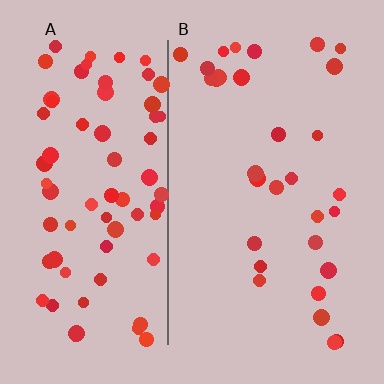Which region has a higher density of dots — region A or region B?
A (the left).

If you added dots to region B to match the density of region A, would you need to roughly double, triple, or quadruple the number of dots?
Approximately double.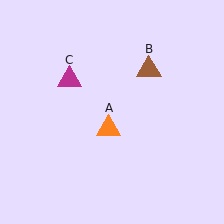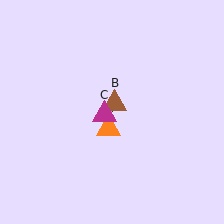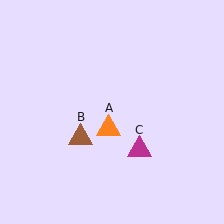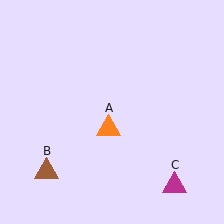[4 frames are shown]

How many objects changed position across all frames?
2 objects changed position: brown triangle (object B), magenta triangle (object C).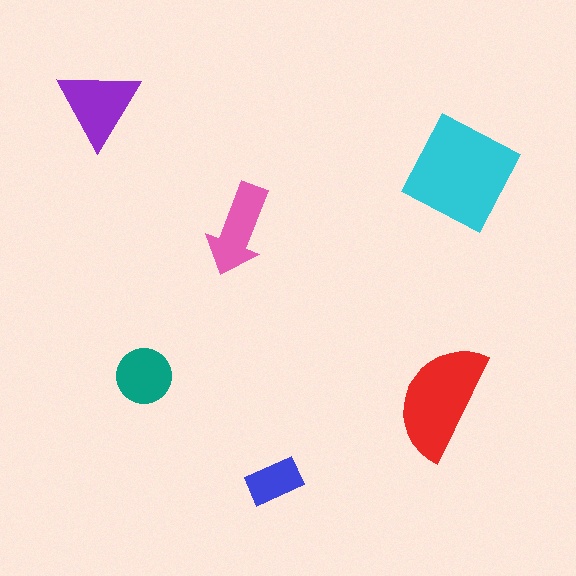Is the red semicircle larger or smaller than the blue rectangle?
Larger.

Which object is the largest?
The cyan square.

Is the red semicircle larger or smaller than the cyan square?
Smaller.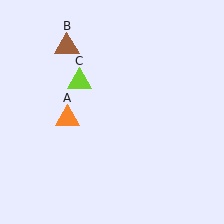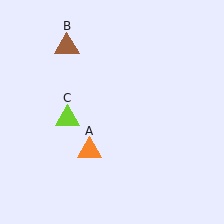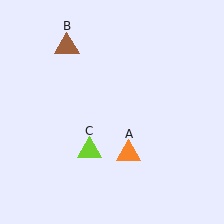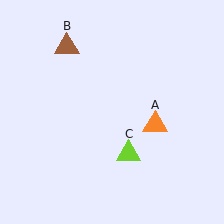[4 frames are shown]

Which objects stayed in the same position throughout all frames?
Brown triangle (object B) remained stationary.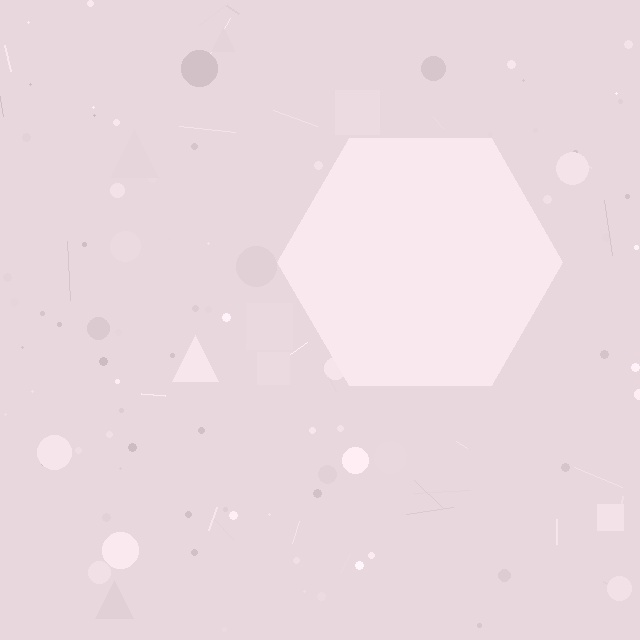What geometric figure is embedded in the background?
A hexagon is embedded in the background.